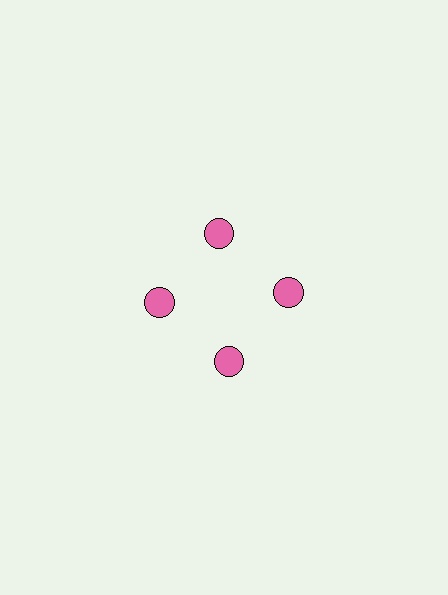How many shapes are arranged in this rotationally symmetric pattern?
There are 4 shapes, arranged in 4 groups of 1.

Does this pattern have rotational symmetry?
Yes, this pattern has 4-fold rotational symmetry. It looks the same after rotating 90 degrees around the center.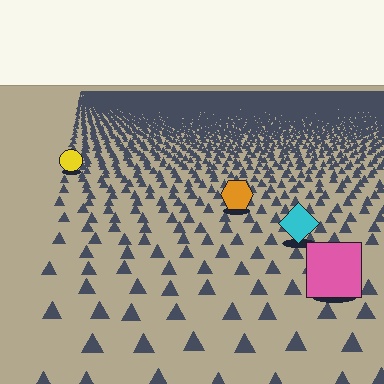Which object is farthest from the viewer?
The yellow circle is farthest from the viewer. It appears smaller and the ground texture around it is denser.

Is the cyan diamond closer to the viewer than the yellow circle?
Yes. The cyan diamond is closer — you can tell from the texture gradient: the ground texture is coarser near it.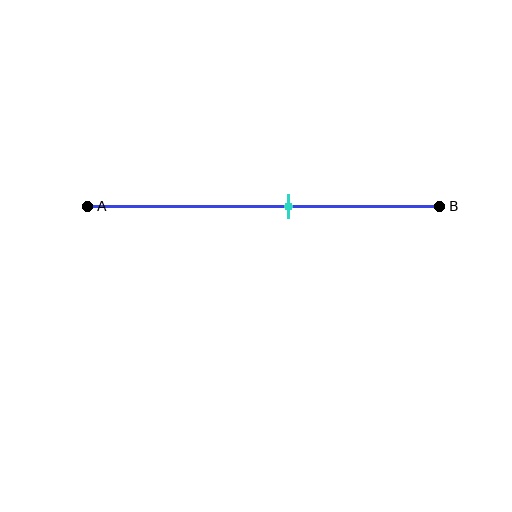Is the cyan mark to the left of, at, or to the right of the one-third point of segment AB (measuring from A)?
The cyan mark is to the right of the one-third point of segment AB.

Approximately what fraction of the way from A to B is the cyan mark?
The cyan mark is approximately 55% of the way from A to B.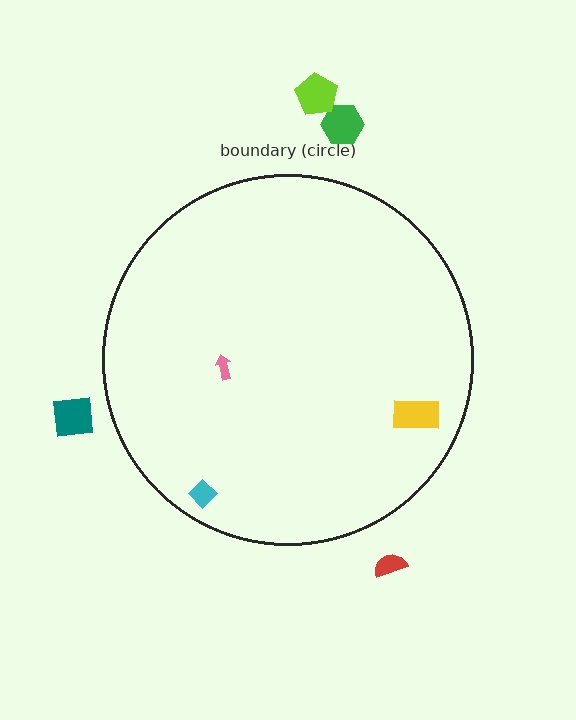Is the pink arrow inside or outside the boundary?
Inside.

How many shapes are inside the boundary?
3 inside, 4 outside.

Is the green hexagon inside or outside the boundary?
Outside.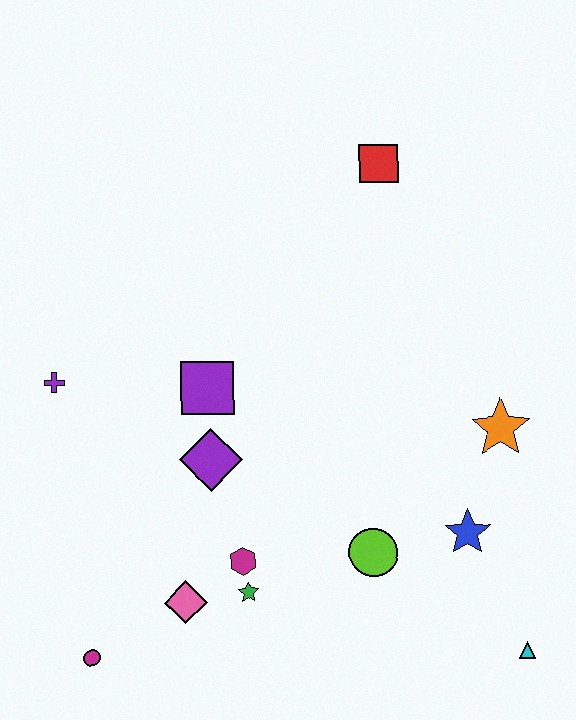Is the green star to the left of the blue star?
Yes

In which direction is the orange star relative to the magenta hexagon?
The orange star is to the right of the magenta hexagon.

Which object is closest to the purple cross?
The purple square is closest to the purple cross.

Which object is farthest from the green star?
The red square is farthest from the green star.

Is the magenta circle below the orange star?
Yes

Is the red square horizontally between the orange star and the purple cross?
Yes